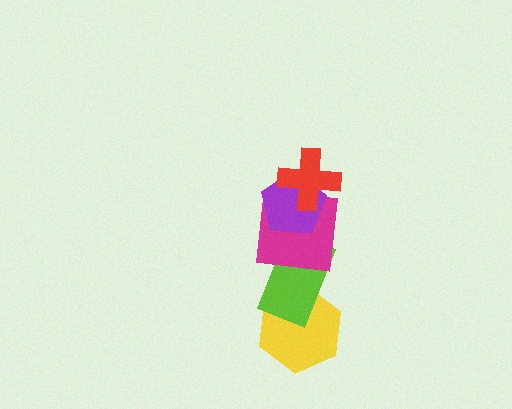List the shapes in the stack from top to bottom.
From top to bottom: the red cross, the purple pentagon, the magenta square, the lime rectangle, the yellow hexagon.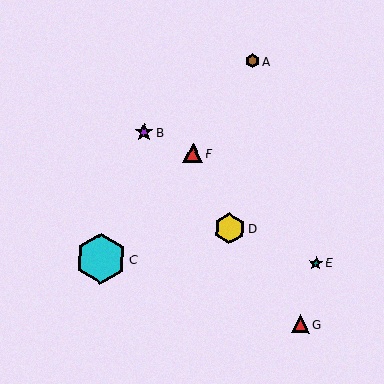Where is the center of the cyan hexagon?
The center of the cyan hexagon is at (101, 259).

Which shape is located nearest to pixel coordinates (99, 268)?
The cyan hexagon (labeled C) at (101, 259) is nearest to that location.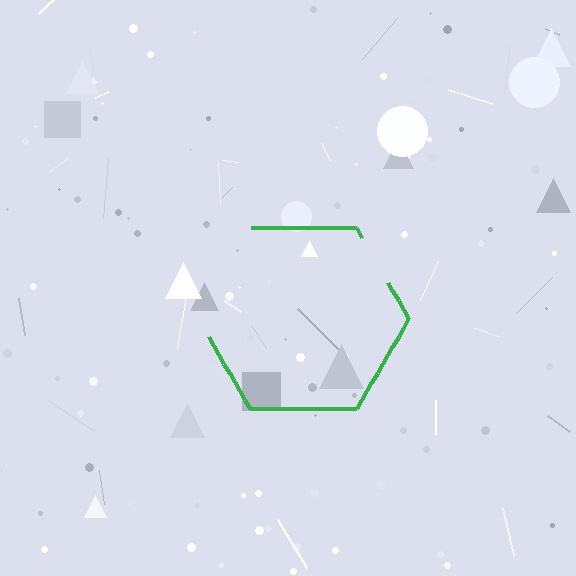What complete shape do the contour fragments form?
The contour fragments form a hexagon.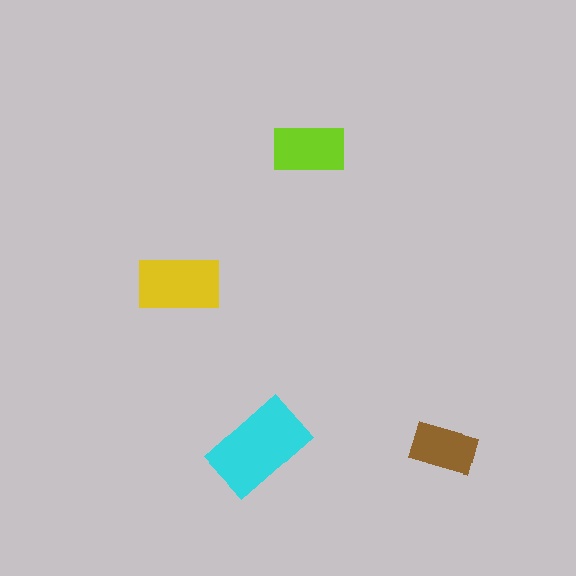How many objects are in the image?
There are 4 objects in the image.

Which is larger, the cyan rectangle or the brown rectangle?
The cyan one.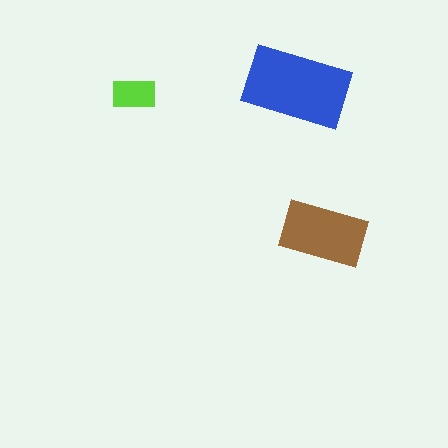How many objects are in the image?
There are 3 objects in the image.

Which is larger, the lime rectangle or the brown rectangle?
The brown one.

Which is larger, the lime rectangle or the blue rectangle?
The blue one.